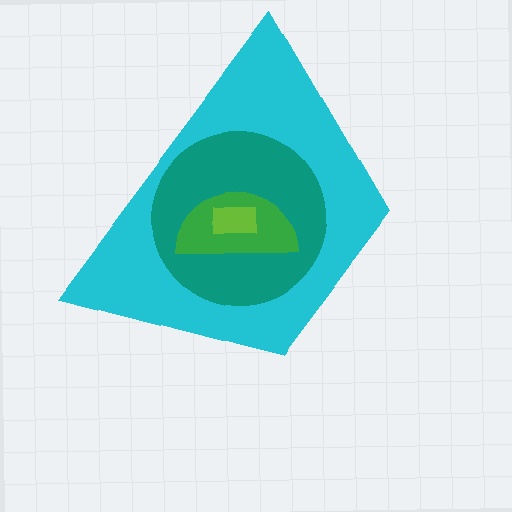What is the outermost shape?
The cyan trapezoid.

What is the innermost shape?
The lime rectangle.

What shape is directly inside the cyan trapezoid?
The teal circle.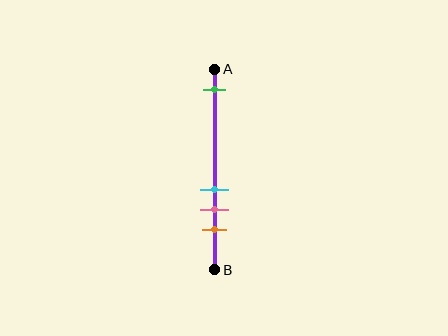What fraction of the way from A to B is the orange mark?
The orange mark is approximately 80% (0.8) of the way from A to B.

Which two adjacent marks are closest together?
The cyan and pink marks are the closest adjacent pair.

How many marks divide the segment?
There are 4 marks dividing the segment.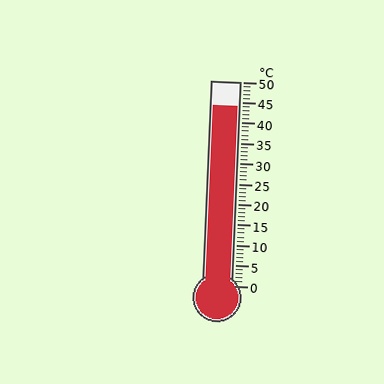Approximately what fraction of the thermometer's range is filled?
The thermometer is filled to approximately 90% of its range.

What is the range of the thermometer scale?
The thermometer scale ranges from 0°C to 50°C.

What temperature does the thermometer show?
The thermometer shows approximately 44°C.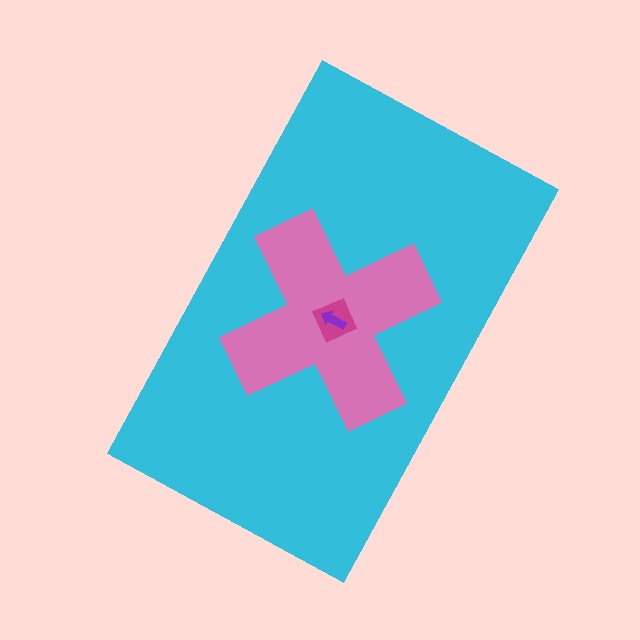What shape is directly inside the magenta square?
The purple arrow.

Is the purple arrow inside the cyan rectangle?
Yes.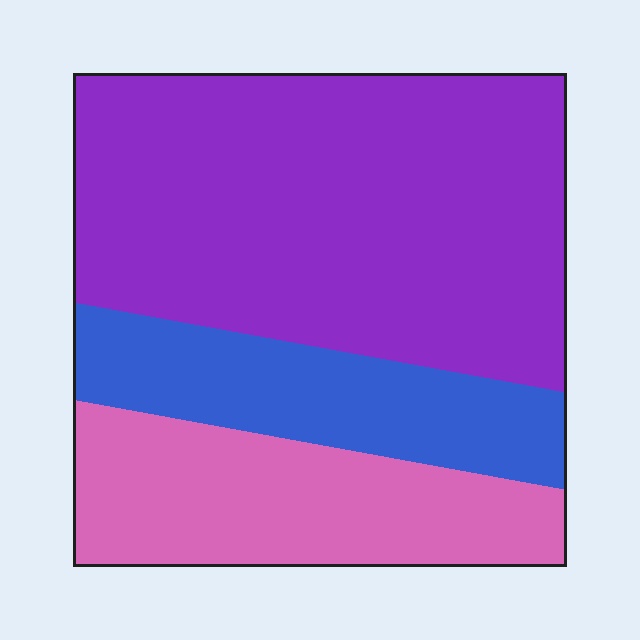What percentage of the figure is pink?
Pink takes up less than a quarter of the figure.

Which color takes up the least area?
Blue, at roughly 20%.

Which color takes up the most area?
Purple, at roughly 55%.